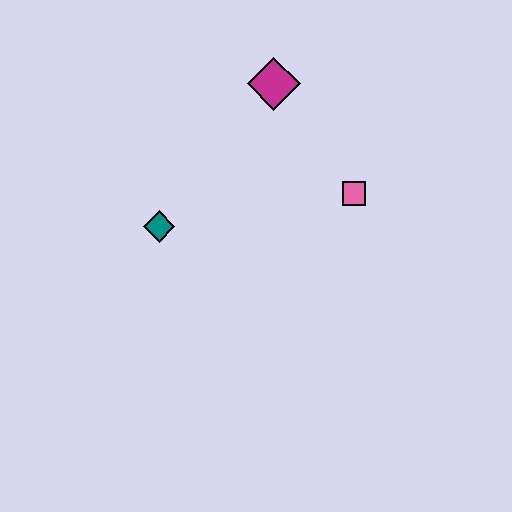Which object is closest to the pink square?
The magenta diamond is closest to the pink square.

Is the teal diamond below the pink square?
Yes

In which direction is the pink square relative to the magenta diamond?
The pink square is below the magenta diamond.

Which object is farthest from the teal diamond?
The pink square is farthest from the teal diamond.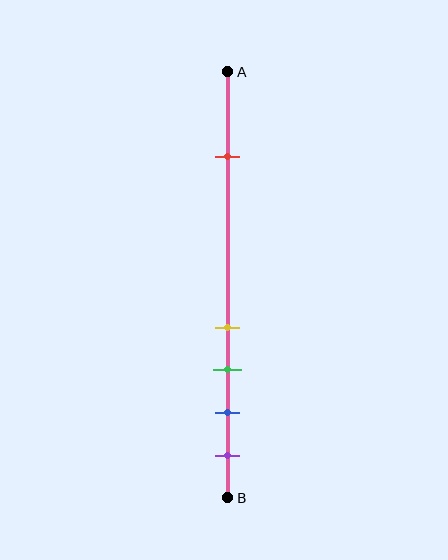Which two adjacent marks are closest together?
The yellow and green marks are the closest adjacent pair.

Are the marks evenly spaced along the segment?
No, the marks are not evenly spaced.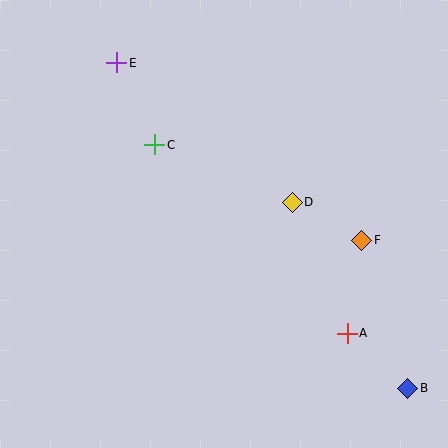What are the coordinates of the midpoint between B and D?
The midpoint between B and D is at (350, 295).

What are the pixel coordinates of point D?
Point D is at (292, 202).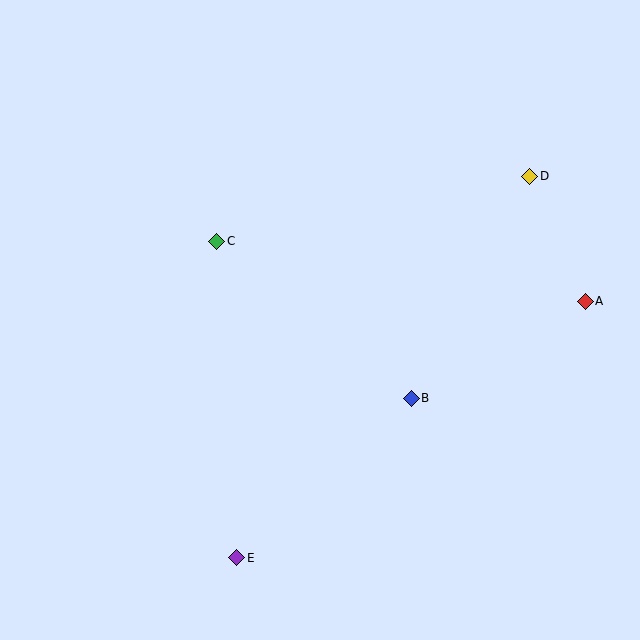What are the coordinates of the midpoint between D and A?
The midpoint between D and A is at (557, 239).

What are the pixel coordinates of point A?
Point A is at (585, 301).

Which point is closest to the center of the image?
Point B at (411, 398) is closest to the center.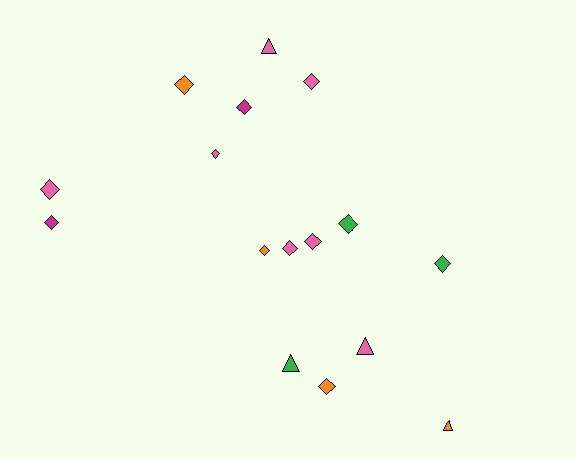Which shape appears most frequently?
Diamond, with 12 objects.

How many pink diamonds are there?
There are 5 pink diamonds.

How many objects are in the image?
There are 16 objects.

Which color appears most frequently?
Pink, with 7 objects.